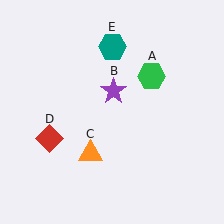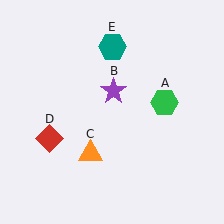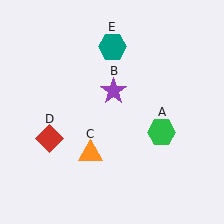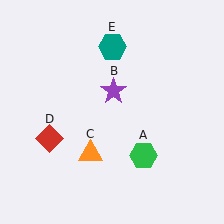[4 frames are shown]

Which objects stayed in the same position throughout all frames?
Purple star (object B) and orange triangle (object C) and red diamond (object D) and teal hexagon (object E) remained stationary.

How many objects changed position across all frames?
1 object changed position: green hexagon (object A).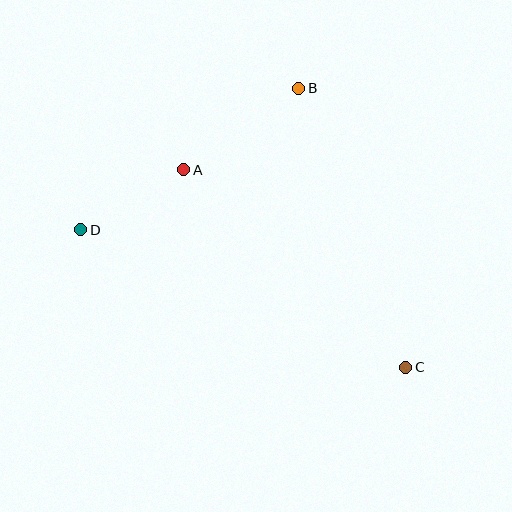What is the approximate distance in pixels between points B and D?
The distance between B and D is approximately 260 pixels.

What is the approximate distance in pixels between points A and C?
The distance between A and C is approximately 297 pixels.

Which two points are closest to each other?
Points A and D are closest to each other.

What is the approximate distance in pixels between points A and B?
The distance between A and B is approximately 141 pixels.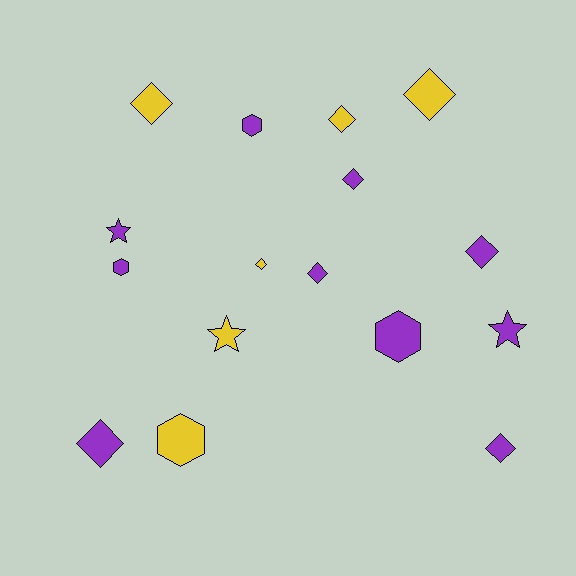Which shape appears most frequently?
Diamond, with 9 objects.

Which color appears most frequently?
Purple, with 10 objects.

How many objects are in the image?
There are 16 objects.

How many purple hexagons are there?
There are 3 purple hexagons.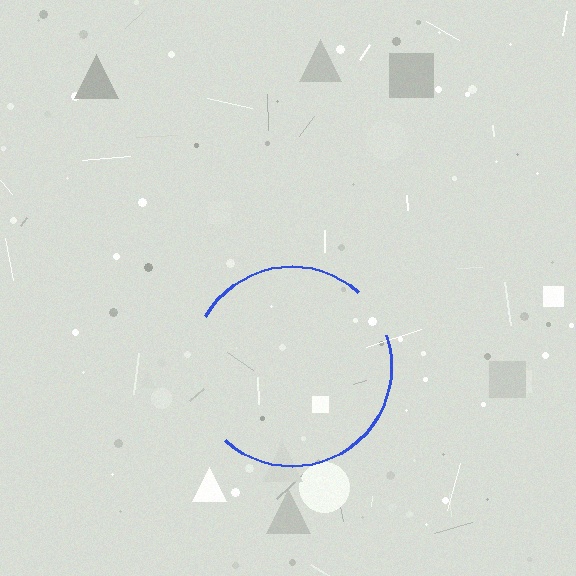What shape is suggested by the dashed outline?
The dashed outline suggests a circle.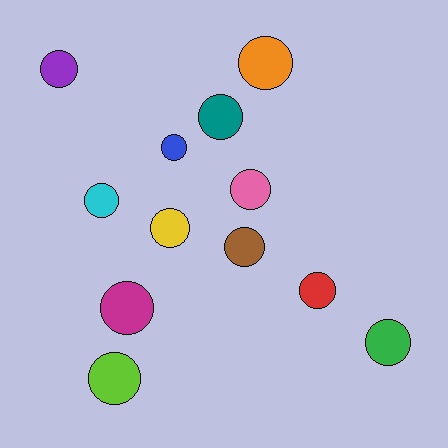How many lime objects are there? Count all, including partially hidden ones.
There is 1 lime object.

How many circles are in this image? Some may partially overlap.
There are 12 circles.